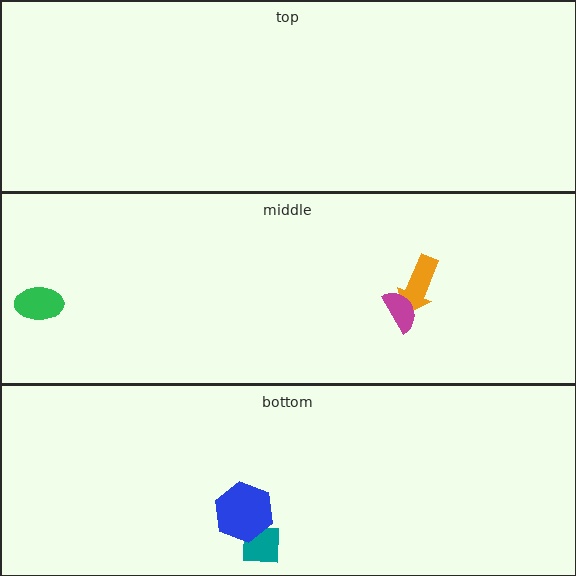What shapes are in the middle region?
The green ellipse, the orange arrow, the magenta semicircle.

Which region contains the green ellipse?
The middle region.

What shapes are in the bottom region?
The teal square, the blue hexagon.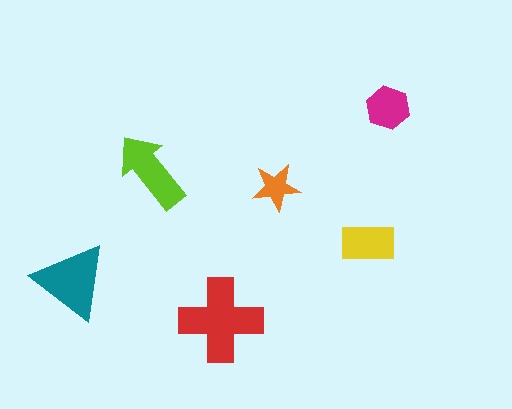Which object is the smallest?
The orange star.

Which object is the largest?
The red cross.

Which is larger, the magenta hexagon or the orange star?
The magenta hexagon.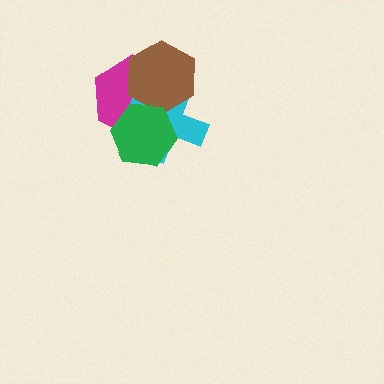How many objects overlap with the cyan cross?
3 objects overlap with the cyan cross.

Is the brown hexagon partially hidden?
Yes, it is partially covered by another shape.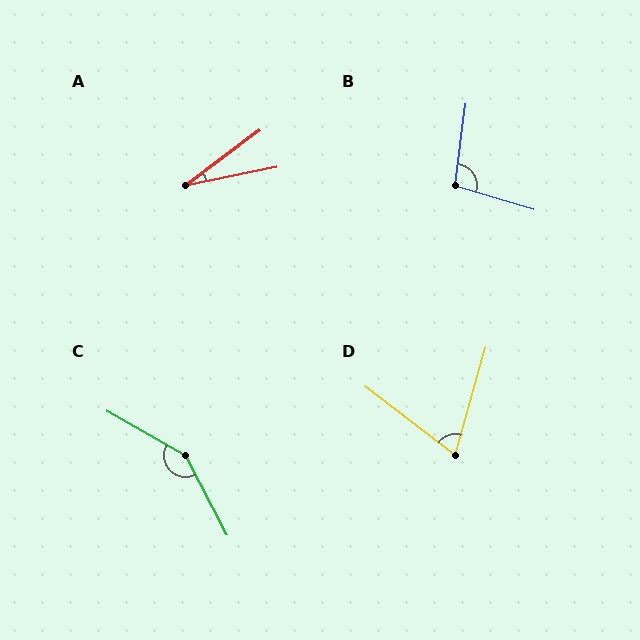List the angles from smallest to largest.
A (25°), D (69°), B (99°), C (147°).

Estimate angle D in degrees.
Approximately 69 degrees.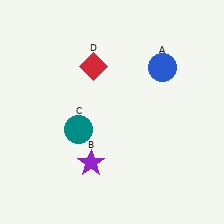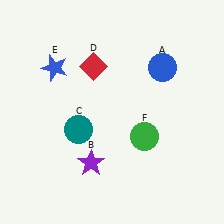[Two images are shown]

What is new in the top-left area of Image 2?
A blue star (E) was added in the top-left area of Image 2.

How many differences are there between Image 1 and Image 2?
There are 2 differences between the two images.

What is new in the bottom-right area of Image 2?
A green circle (F) was added in the bottom-right area of Image 2.